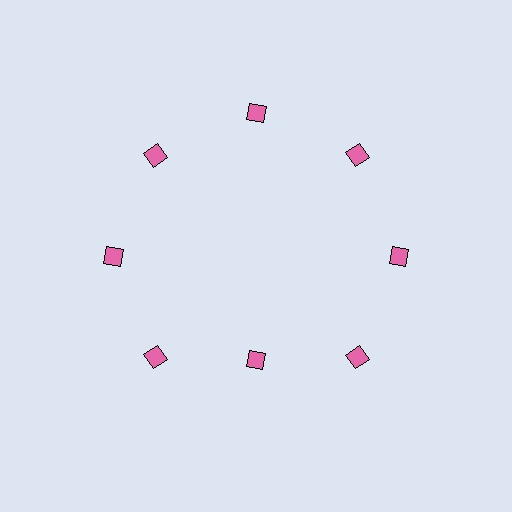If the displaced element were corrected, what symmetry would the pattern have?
It would have 8-fold rotational symmetry — the pattern would map onto itself every 45 degrees.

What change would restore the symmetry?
The symmetry would be restored by moving it outward, back onto the ring so that all 8 diamonds sit at equal angles and equal distance from the center.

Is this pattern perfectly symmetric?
No. The 8 pink diamonds are arranged in a ring, but one element near the 6 o'clock position is pulled inward toward the center, breaking the 8-fold rotational symmetry.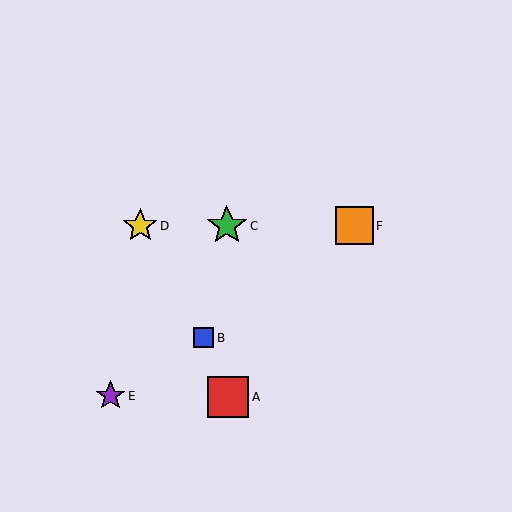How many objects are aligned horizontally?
3 objects (C, D, F) are aligned horizontally.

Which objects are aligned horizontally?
Objects C, D, F are aligned horizontally.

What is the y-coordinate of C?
Object C is at y≈226.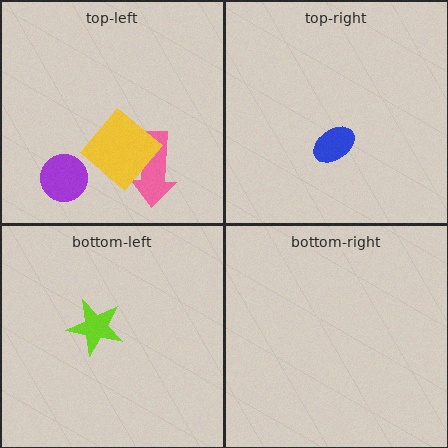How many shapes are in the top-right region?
1.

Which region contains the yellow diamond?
The top-left region.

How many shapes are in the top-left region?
3.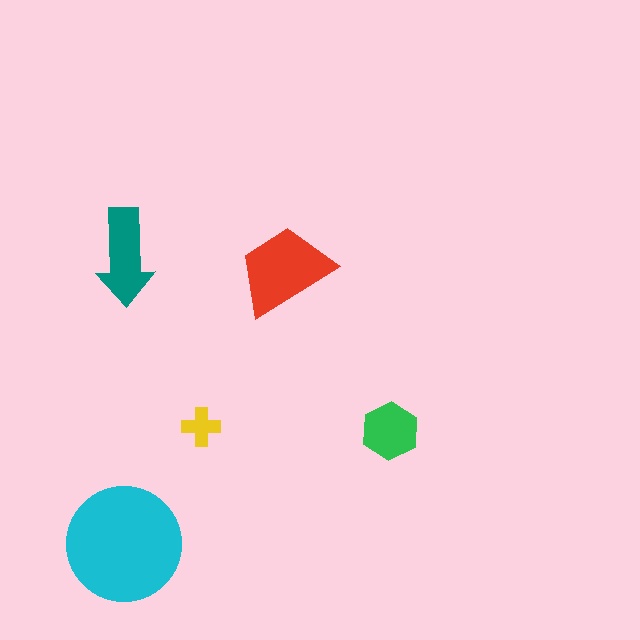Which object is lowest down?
The cyan circle is bottommost.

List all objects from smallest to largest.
The yellow cross, the green hexagon, the teal arrow, the red trapezoid, the cyan circle.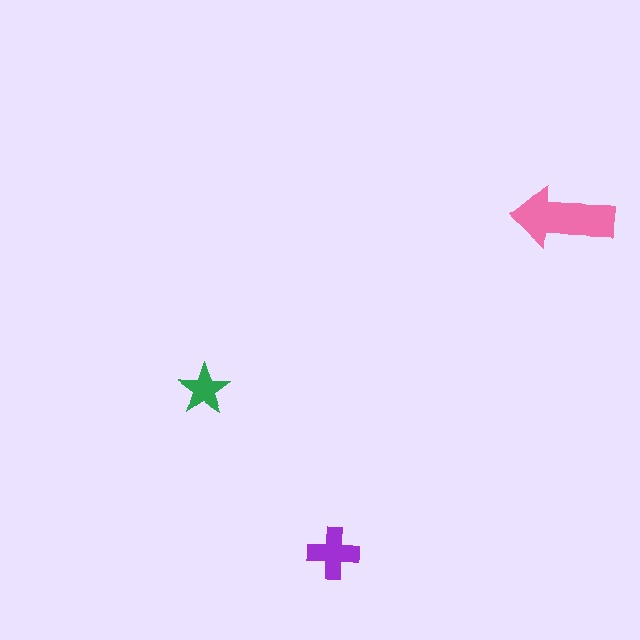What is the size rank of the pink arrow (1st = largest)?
1st.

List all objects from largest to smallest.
The pink arrow, the purple cross, the green star.